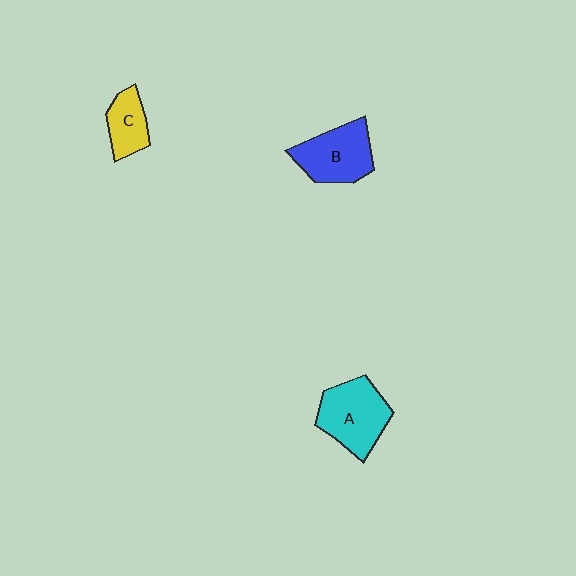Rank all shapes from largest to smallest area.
From largest to smallest: A (cyan), B (blue), C (yellow).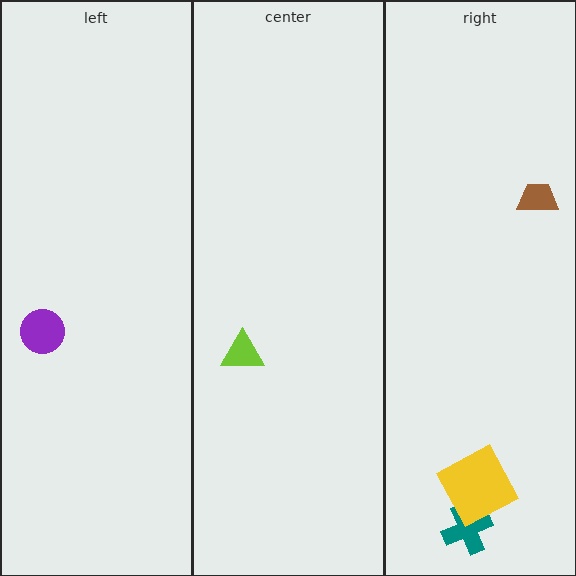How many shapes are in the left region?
1.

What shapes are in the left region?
The purple circle.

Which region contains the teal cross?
The right region.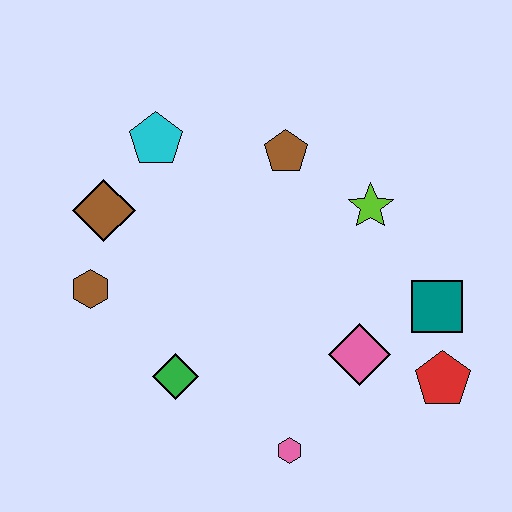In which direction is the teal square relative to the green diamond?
The teal square is to the right of the green diamond.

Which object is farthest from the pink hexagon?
The cyan pentagon is farthest from the pink hexagon.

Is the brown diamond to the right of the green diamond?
No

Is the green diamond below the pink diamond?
Yes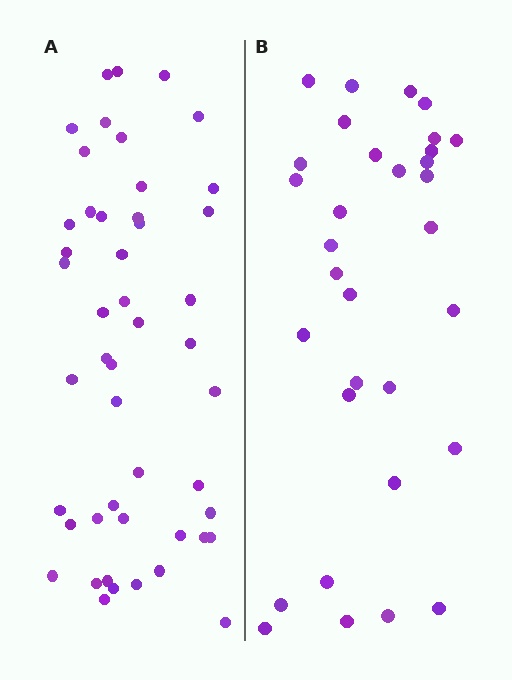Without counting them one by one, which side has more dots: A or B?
Region A (the left region) has more dots.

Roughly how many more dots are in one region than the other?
Region A has approximately 15 more dots than region B.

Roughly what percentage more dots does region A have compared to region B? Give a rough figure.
About 50% more.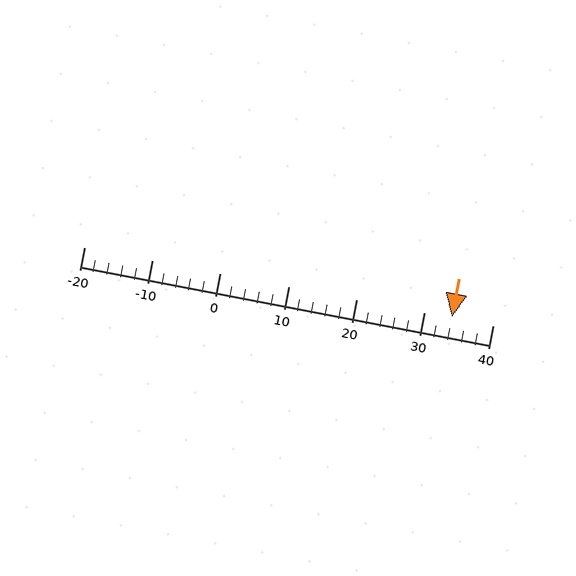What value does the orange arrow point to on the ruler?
The orange arrow points to approximately 34.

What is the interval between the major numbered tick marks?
The major tick marks are spaced 10 units apart.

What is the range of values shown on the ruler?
The ruler shows values from -20 to 40.